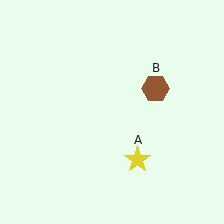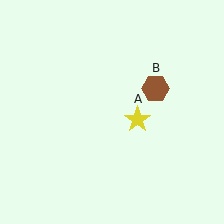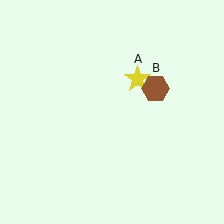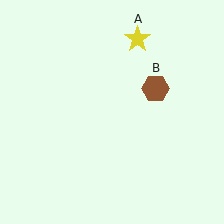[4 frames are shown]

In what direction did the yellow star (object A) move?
The yellow star (object A) moved up.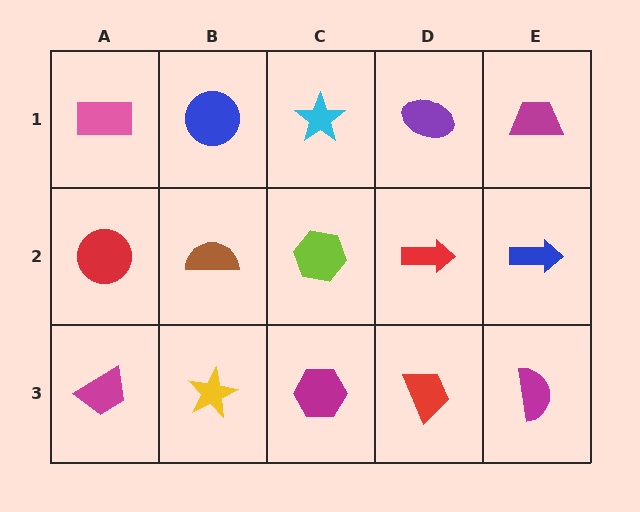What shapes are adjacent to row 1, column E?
A blue arrow (row 2, column E), a purple ellipse (row 1, column D).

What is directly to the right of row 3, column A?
A yellow star.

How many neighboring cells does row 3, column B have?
3.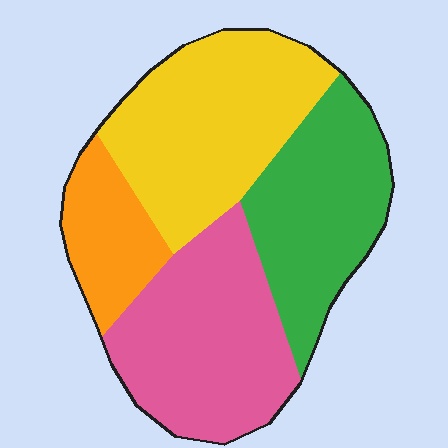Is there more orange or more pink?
Pink.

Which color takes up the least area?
Orange, at roughly 15%.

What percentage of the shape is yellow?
Yellow covers 31% of the shape.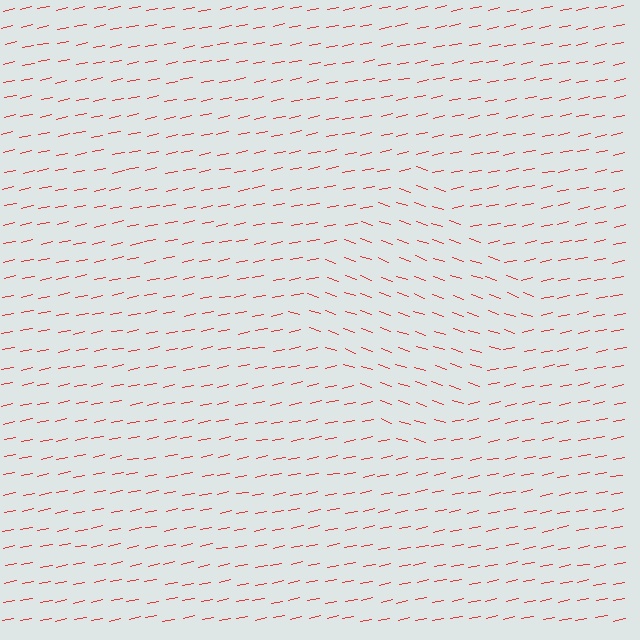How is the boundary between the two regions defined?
The boundary is defined purely by a change in line orientation (approximately 31 degrees difference). All lines are the same color and thickness.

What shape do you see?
I see a diamond.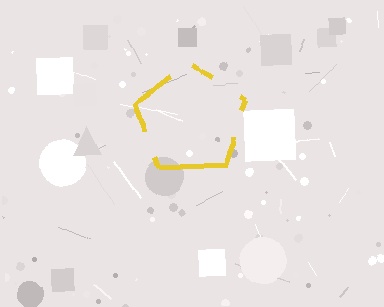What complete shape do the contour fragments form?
The contour fragments form a pentagon.